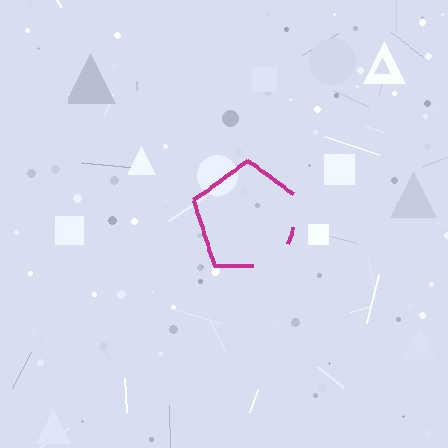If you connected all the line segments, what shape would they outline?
They would outline a pentagon.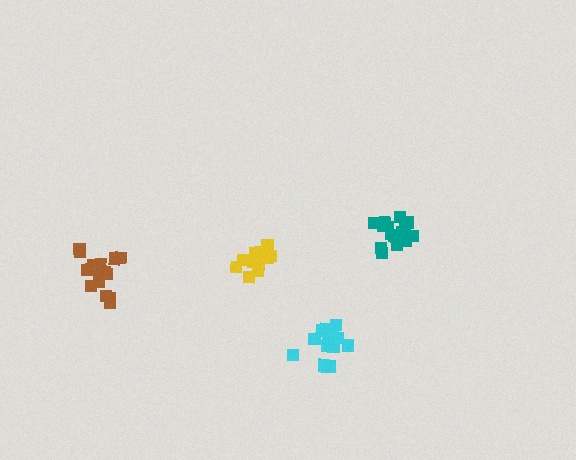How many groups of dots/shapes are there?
There are 4 groups.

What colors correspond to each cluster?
The clusters are colored: teal, yellow, cyan, brown.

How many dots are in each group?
Group 1: 16 dots, Group 2: 12 dots, Group 3: 17 dots, Group 4: 18 dots (63 total).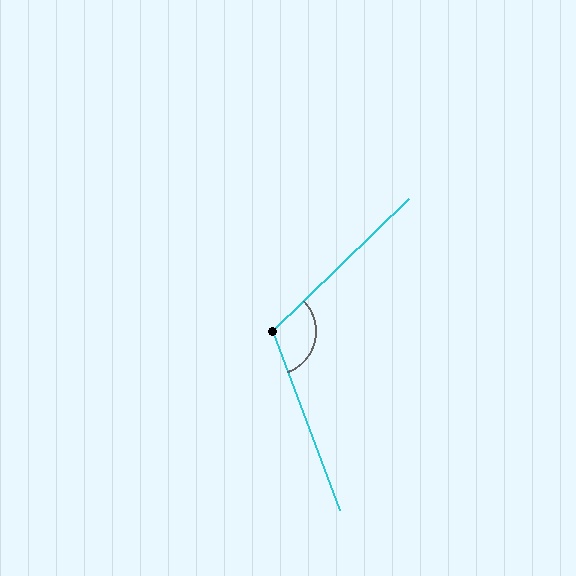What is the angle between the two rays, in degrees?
Approximately 113 degrees.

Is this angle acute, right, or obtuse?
It is obtuse.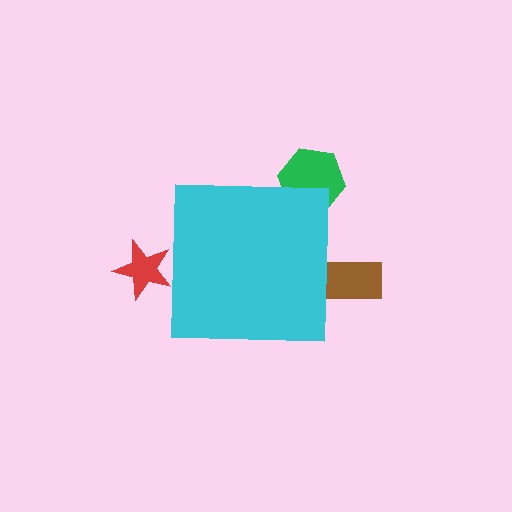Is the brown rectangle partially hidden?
Yes, the brown rectangle is partially hidden behind the cyan square.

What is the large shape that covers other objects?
A cyan square.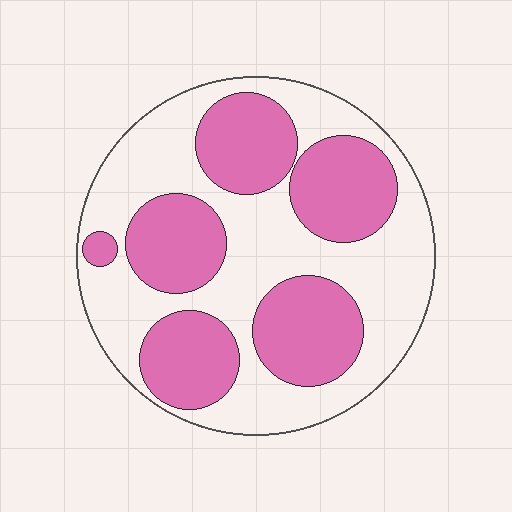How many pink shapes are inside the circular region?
6.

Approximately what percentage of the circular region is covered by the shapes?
Approximately 45%.